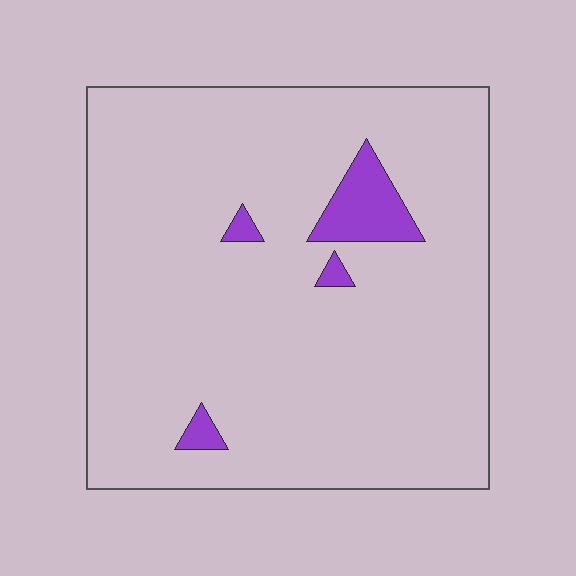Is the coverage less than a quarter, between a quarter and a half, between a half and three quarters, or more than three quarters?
Less than a quarter.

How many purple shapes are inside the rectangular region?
4.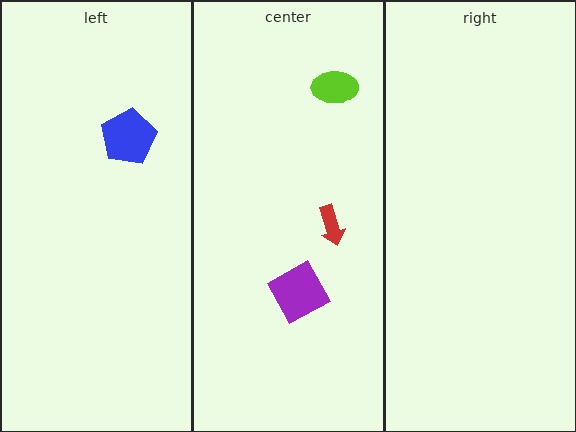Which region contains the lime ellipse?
The center region.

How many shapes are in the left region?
1.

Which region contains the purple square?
The center region.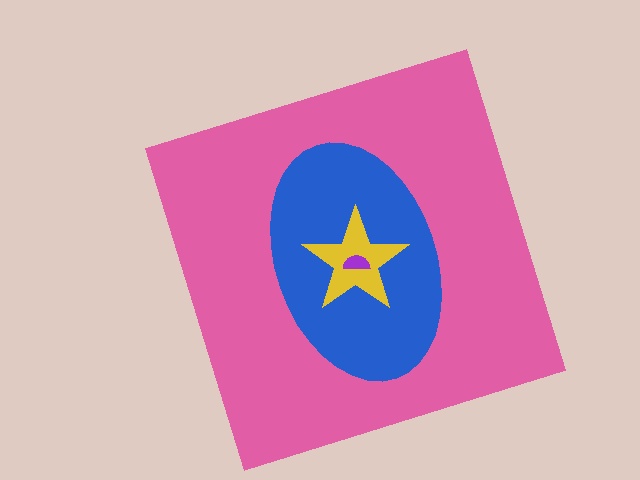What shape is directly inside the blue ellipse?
The yellow star.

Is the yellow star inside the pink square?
Yes.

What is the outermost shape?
The pink square.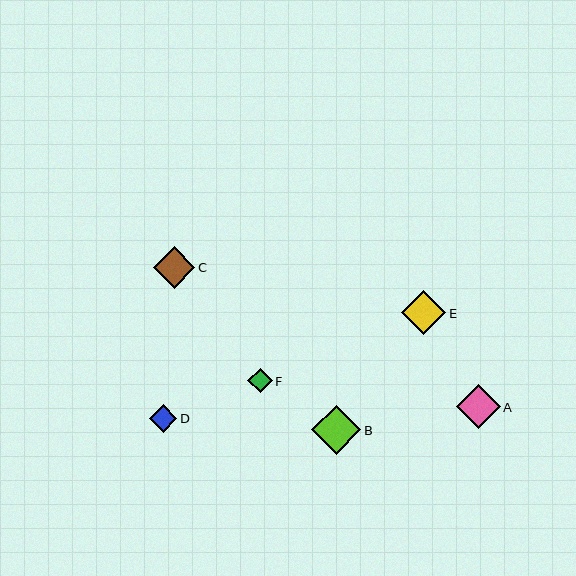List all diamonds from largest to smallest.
From largest to smallest: B, E, A, C, D, F.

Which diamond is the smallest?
Diamond F is the smallest with a size of approximately 25 pixels.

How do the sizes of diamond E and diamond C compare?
Diamond E and diamond C are approximately the same size.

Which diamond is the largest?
Diamond B is the largest with a size of approximately 49 pixels.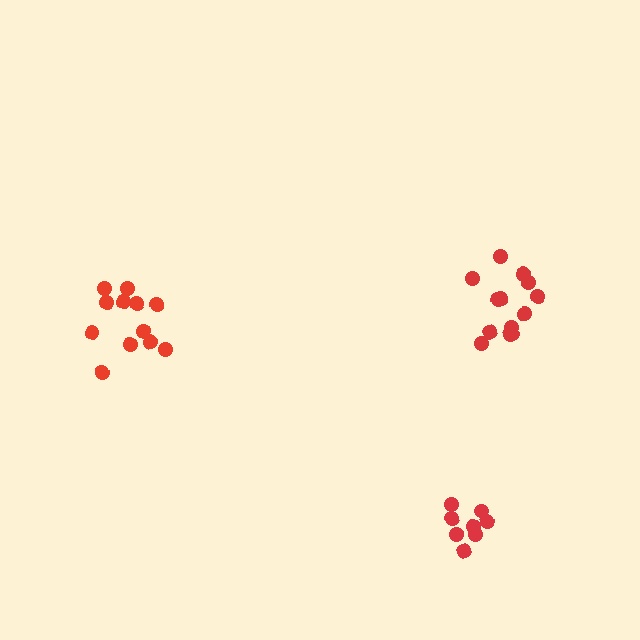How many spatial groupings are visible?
There are 3 spatial groupings.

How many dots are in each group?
Group 1: 8 dots, Group 2: 13 dots, Group 3: 12 dots (33 total).